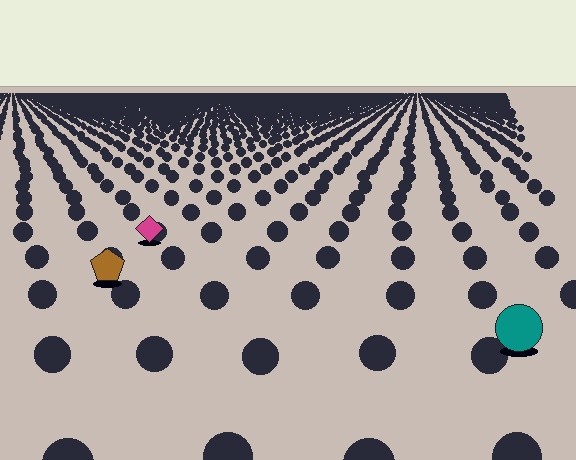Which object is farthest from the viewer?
The magenta diamond is farthest from the viewer. It appears smaller and the ground texture around it is denser.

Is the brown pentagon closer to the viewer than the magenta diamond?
Yes. The brown pentagon is closer — you can tell from the texture gradient: the ground texture is coarser near it.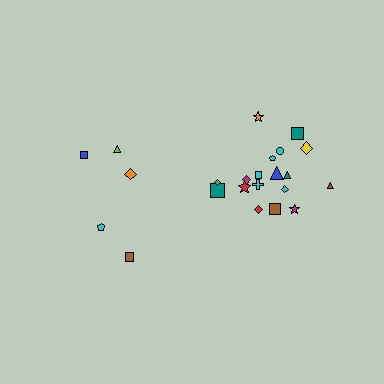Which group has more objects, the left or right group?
The right group.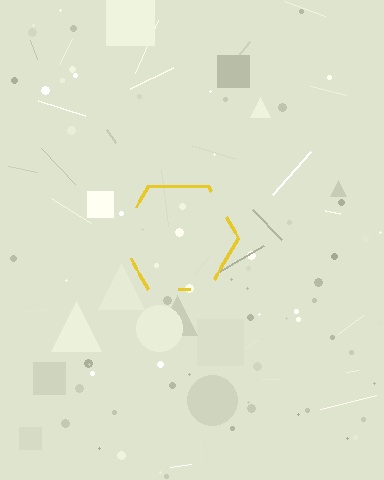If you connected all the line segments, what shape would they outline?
They would outline a hexagon.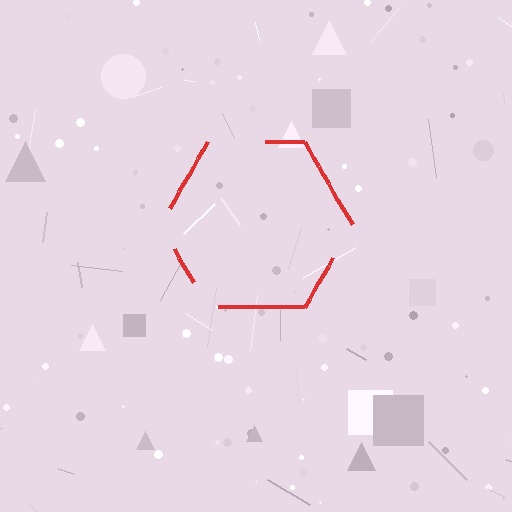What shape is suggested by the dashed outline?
The dashed outline suggests a hexagon.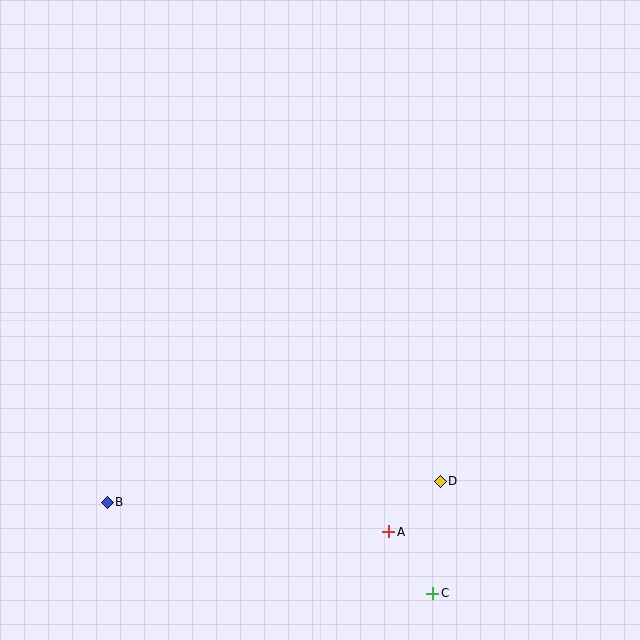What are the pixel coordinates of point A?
Point A is at (389, 532).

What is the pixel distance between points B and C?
The distance between B and C is 338 pixels.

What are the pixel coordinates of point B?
Point B is at (107, 502).